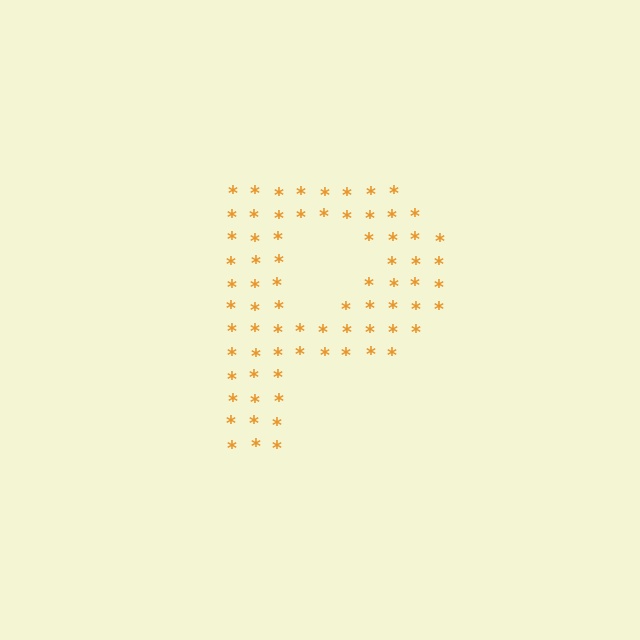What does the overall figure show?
The overall figure shows the letter P.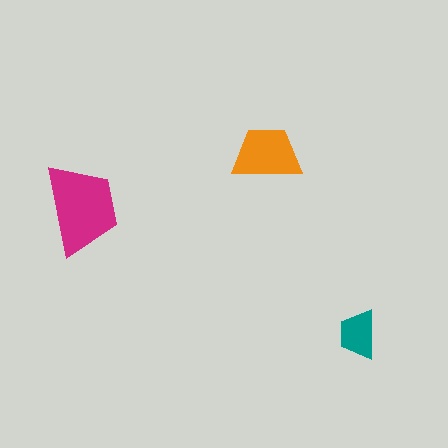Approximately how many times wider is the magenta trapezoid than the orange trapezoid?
About 1.5 times wider.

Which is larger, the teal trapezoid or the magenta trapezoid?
The magenta one.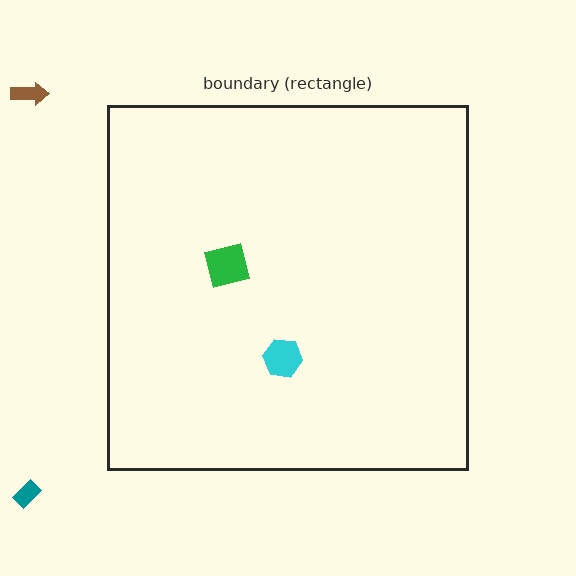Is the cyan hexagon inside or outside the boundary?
Inside.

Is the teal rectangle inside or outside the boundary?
Outside.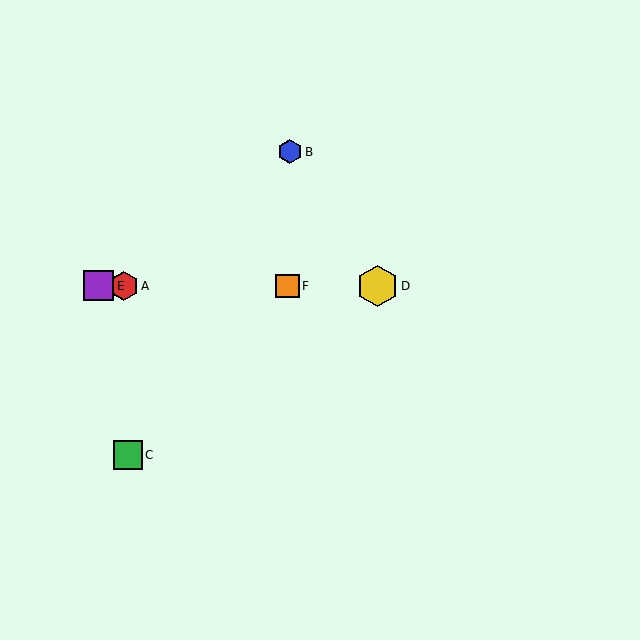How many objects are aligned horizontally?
4 objects (A, D, E, F) are aligned horizontally.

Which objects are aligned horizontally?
Objects A, D, E, F are aligned horizontally.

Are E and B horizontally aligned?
No, E is at y≈286 and B is at y≈152.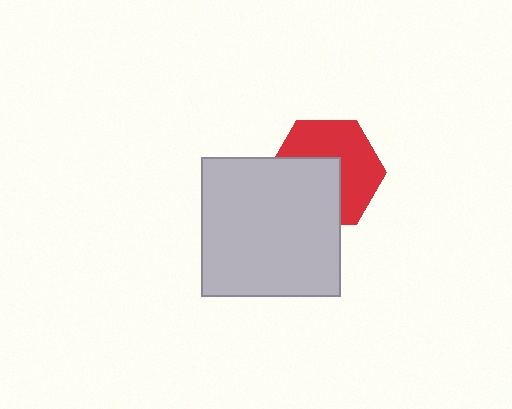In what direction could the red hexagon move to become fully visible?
The red hexagon could move toward the upper-right. That would shift it out from behind the light gray square entirely.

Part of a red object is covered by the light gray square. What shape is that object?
It is a hexagon.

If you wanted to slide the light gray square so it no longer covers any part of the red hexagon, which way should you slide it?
Slide it toward the lower-left — that is the most direct way to separate the two shapes.